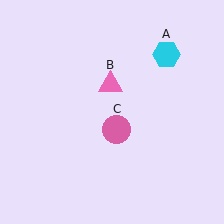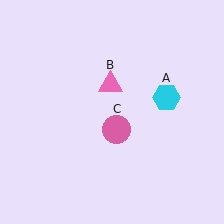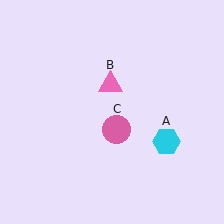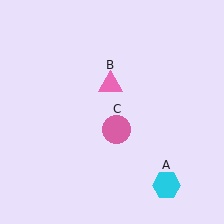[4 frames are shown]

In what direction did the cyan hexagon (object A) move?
The cyan hexagon (object A) moved down.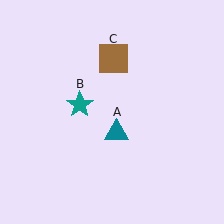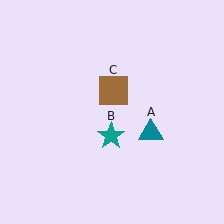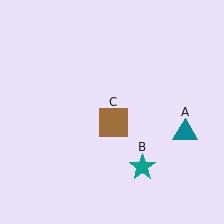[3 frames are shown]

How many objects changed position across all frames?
3 objects changed position: teal triangle (object A), teal star (object B), brown square (object C).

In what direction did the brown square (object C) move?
The brown square (object C) moved down.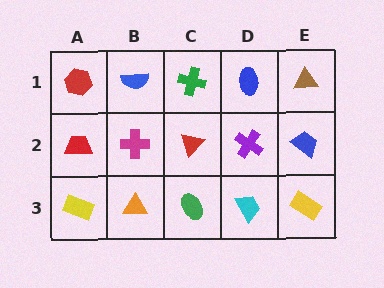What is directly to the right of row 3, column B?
A green ellipse.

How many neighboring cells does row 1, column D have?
3.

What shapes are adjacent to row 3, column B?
A magenta cross (row 2, column B), a yellow rectangle (row 3, column A), a green ellipse (row 3, column C).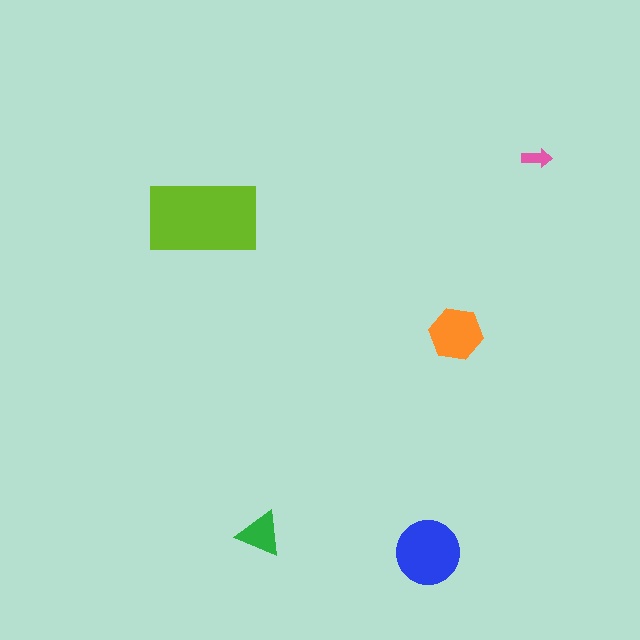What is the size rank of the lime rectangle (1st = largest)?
1st.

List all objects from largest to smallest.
The lime rectangle, the blue circle, the orange hexagon, the green triangle, the pink arrow.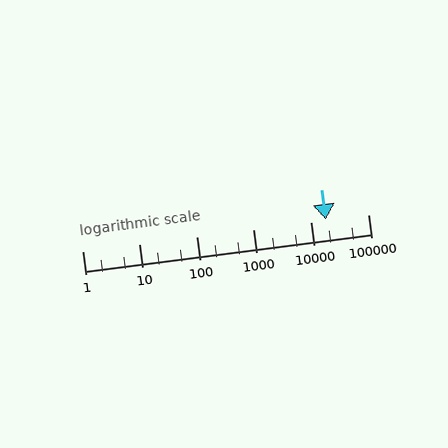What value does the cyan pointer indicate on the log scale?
The pointer indicates approximately 18000.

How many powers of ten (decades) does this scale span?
The scale spans 5 decades, from 1 to 100000.